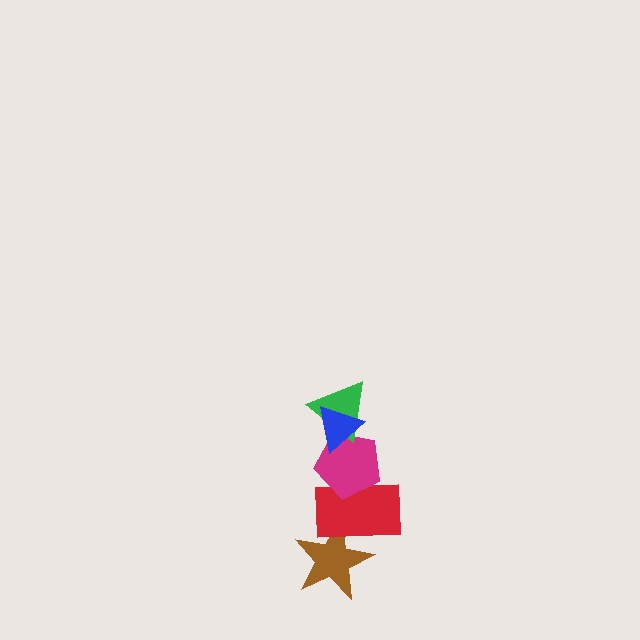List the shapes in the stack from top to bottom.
From top to bottom: the blue triangle, the green triangle, the magenta pentagon, the red rectangle, the brown star.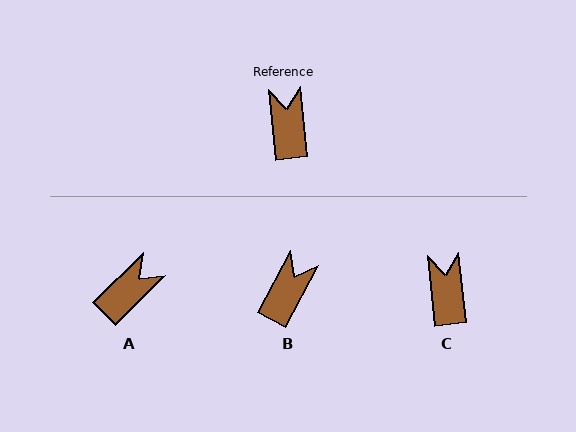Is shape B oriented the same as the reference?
No, it is off by about 34 degrees.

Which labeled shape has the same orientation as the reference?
C.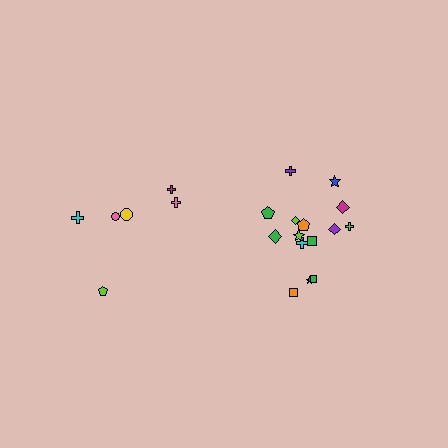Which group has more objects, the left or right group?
The right group.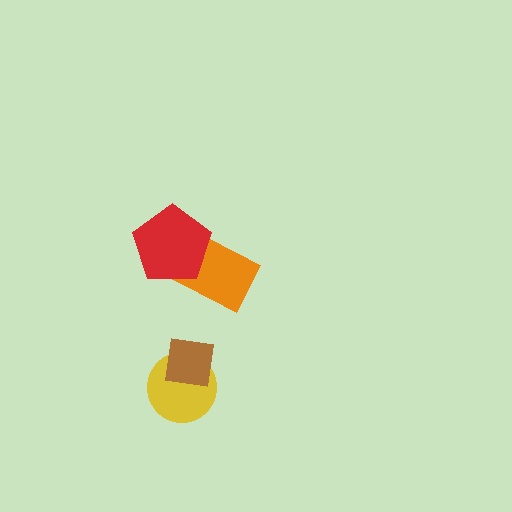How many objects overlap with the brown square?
1 object overlaps with the brown square.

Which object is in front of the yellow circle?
The brown square is in front of the yellow circle.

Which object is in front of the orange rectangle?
The red pentagon is in front of the orange rectangle.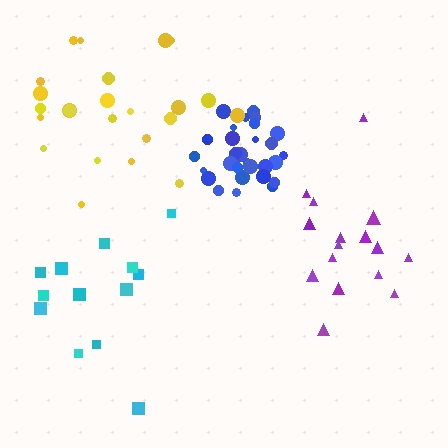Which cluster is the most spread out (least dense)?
Cyan.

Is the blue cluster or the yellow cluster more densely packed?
Blue.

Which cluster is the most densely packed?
Blue.